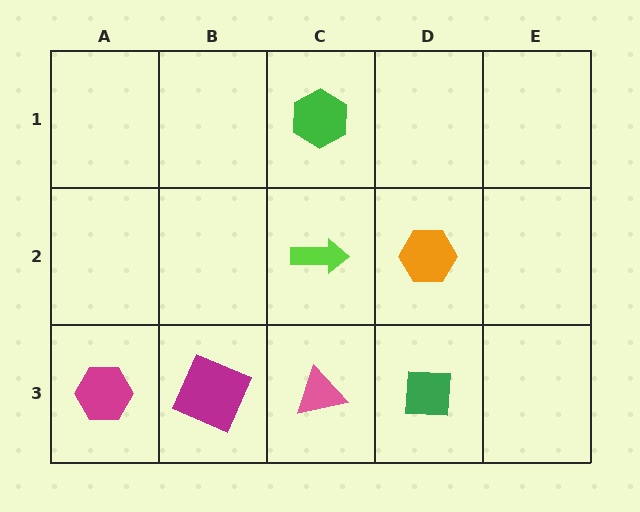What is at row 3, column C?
A pink triangle.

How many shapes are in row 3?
4 shapes.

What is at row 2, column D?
An orange hexagon.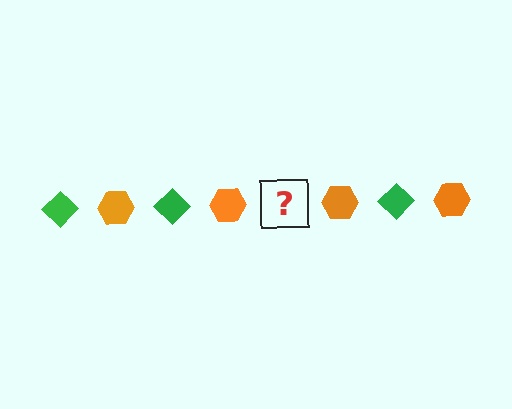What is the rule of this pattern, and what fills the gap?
The rule is that the pattern alternates between green diamond and orange hexagon. The gap should be filled with a green diamond.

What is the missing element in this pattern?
The missing element is a green diamond.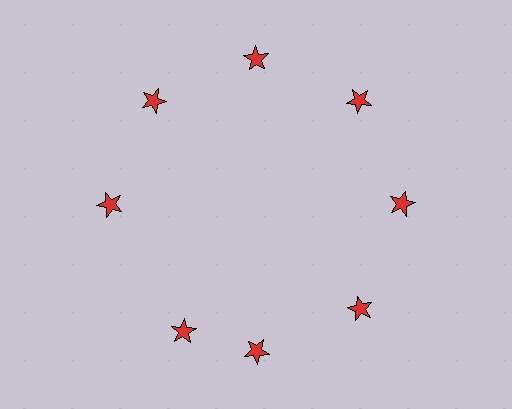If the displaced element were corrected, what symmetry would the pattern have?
It would have 8-fold rotational symmetry — the pattern would map onto itself every 45 degrees.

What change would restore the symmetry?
The symmetry would be restored by rotating it back into even spacing with its neighbors so that all 8 stars sit at equal angles and equal distance from the center.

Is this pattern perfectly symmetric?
No. The 8 red stars are arranged in a ring, but one element near the 8 o'clock position is rotated out of alignment along the ring, breaking the 8-fold rotational symmetry.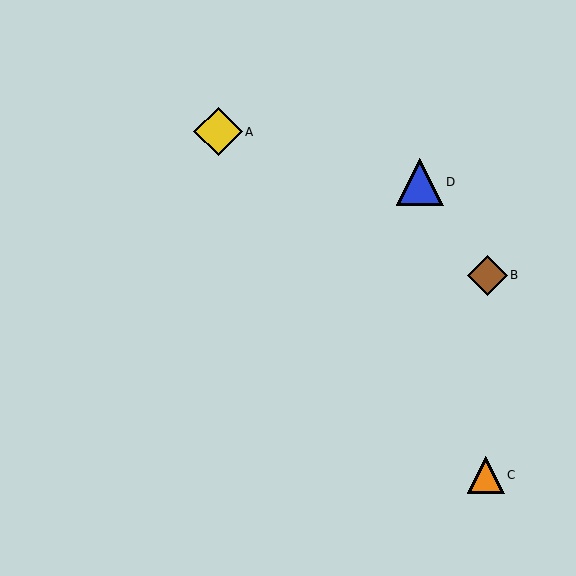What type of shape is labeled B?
Shape B is a brown diamond.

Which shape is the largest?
The yellow diamond (labeled A) is the largest.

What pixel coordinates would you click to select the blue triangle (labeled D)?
Click at (420, 182) to select the blue triangle D.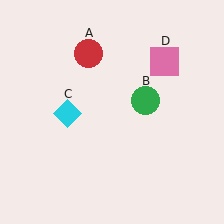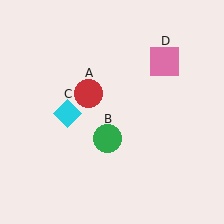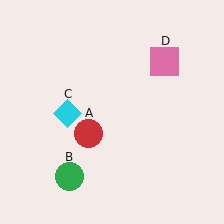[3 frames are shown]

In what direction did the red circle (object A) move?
The red circle (object A) moved down.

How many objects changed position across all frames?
2 objects changed position: red circle (object A), green circle (object B).